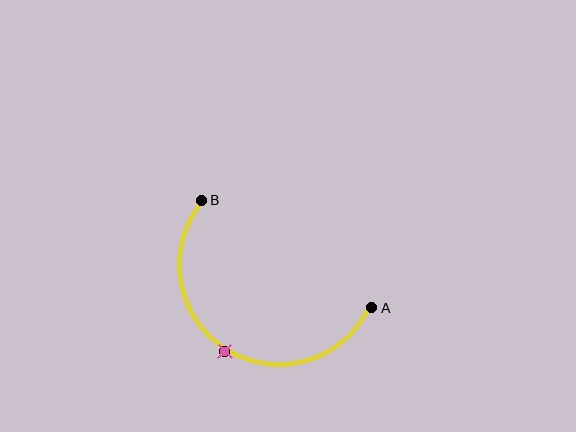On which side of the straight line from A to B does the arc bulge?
The arc bulges below the straight line connecting A and B.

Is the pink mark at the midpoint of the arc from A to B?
Yes. The pink mark lies on the arc at equal arc-length from both A and B — it is the arc midpoint.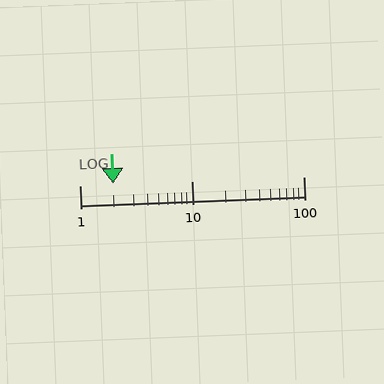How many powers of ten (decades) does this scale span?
The scale spans 2 decades, from 1 to 100.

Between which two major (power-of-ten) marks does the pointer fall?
The pointer is between 1 and 10.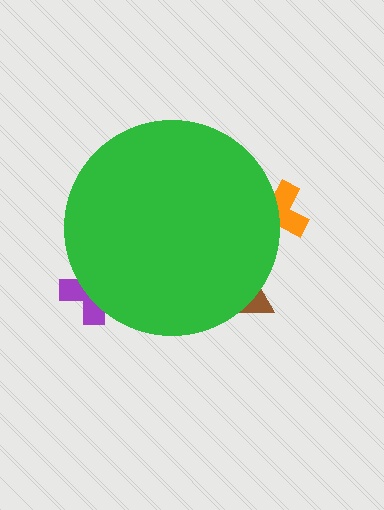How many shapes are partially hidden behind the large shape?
3 shapes are partially hidden.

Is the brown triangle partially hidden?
Yes, the brown triangle is partially hidden behind the green circle.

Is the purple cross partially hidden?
Yes, the purple cross is partially hidden behind the green circle.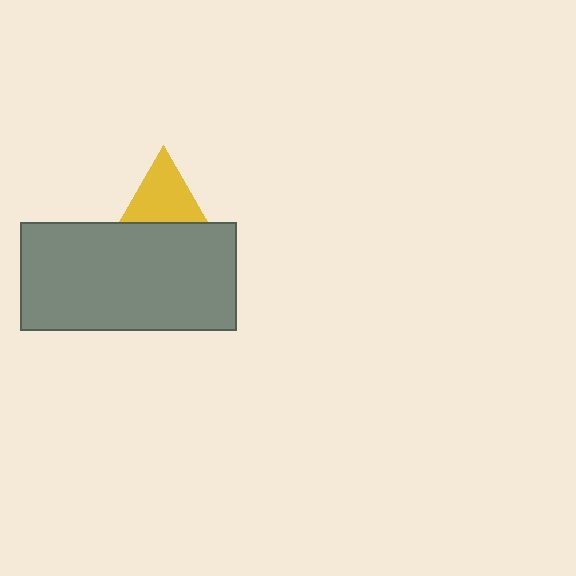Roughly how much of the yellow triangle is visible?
Most of it is visible (roughly 66%).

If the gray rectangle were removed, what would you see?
You would see the complete yellow triangle.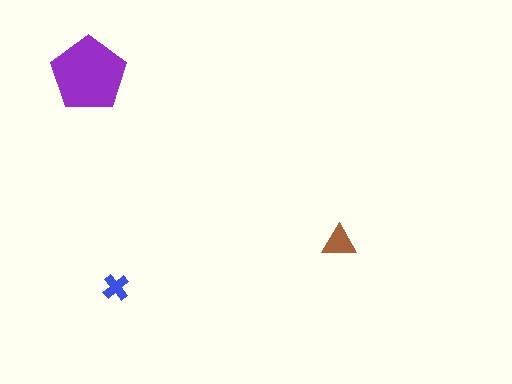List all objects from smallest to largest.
The blue cross, the brown triangle, the purple pentagon.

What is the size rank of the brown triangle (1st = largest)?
2nd.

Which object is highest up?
The purple pentagon is topmost.